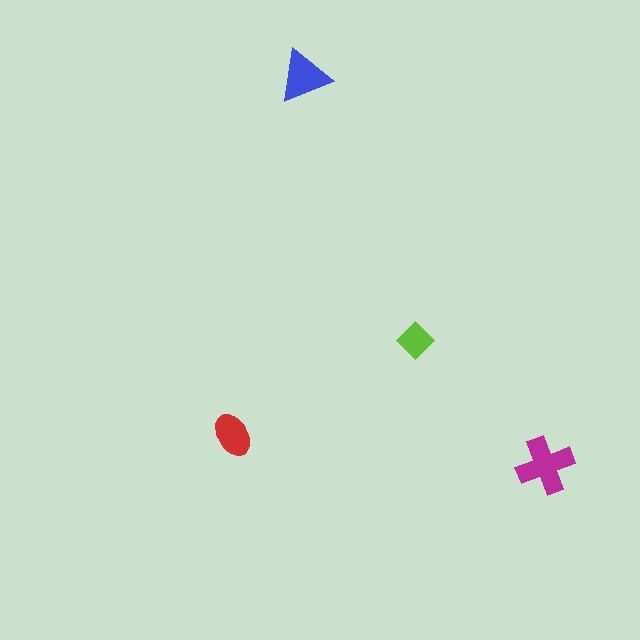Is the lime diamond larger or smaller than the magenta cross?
Smaller.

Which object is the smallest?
The lime diamond.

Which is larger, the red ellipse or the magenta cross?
The magenta cross.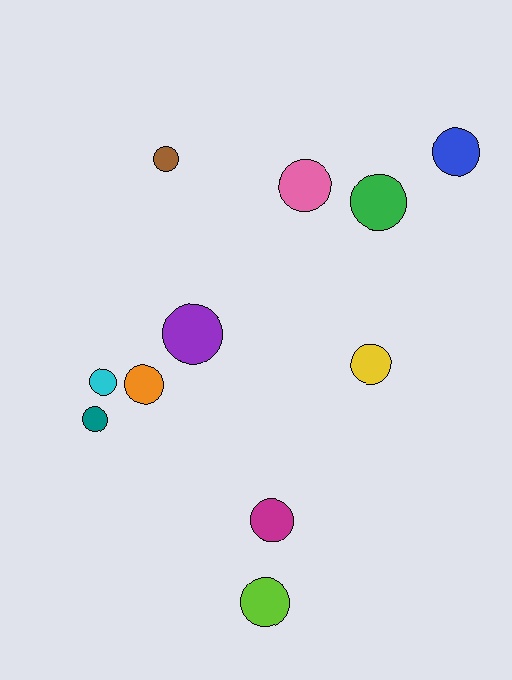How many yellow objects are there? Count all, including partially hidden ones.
There is 1 yellow object.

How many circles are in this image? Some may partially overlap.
There are 11 circles.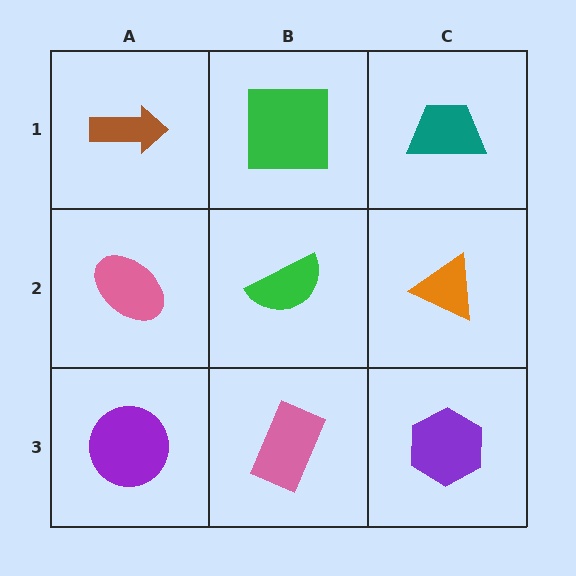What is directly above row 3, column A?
A pink ellipse.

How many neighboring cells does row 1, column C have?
2.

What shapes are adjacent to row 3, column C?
An orange triangle (row 2, column C), a pink rectangle (row 3, column B).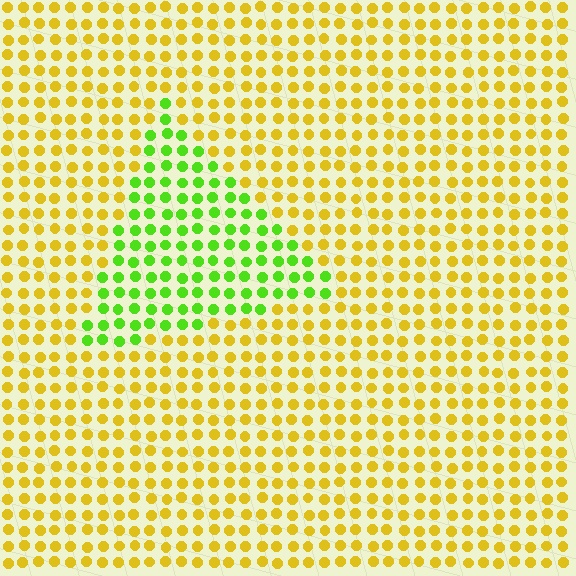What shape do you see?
I see a triangle.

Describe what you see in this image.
The image is filled with small yellow elements in a uniform arrangement. A triangle-shaped region is visible where the elements are tinted to a slightly different hue, forming a subtle color boundary.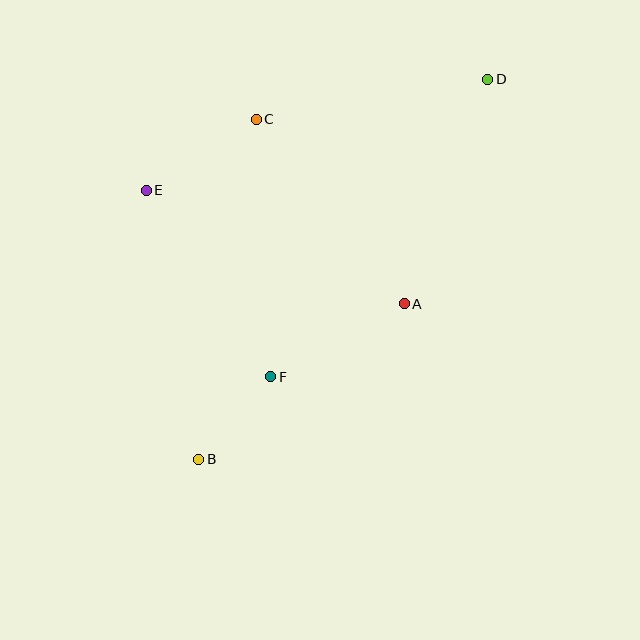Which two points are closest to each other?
Points B and F are closest to each other.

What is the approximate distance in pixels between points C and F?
The distance between C and F is approximately 258 pixels.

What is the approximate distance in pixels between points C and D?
The distance between C and D is approximately 234 pixels.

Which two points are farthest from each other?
Points B and D are farthest from each other.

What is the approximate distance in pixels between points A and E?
The distance between A and E is approximately 282 pixels.